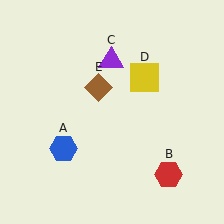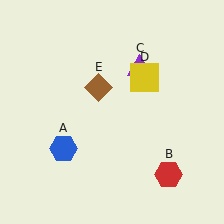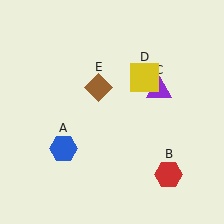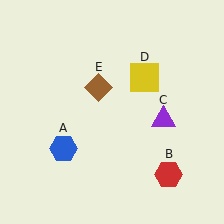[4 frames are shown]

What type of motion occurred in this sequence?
The purple triangle (object C) rotated clockwise around the center of the scene.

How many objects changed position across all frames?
1 object changed position: purple triangle (object C).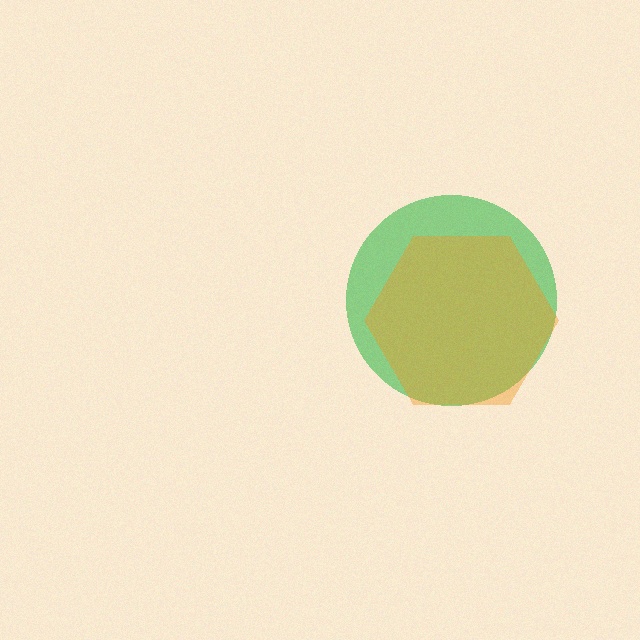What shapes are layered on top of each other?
The layered shapes are: a green circle, an orange hexagon.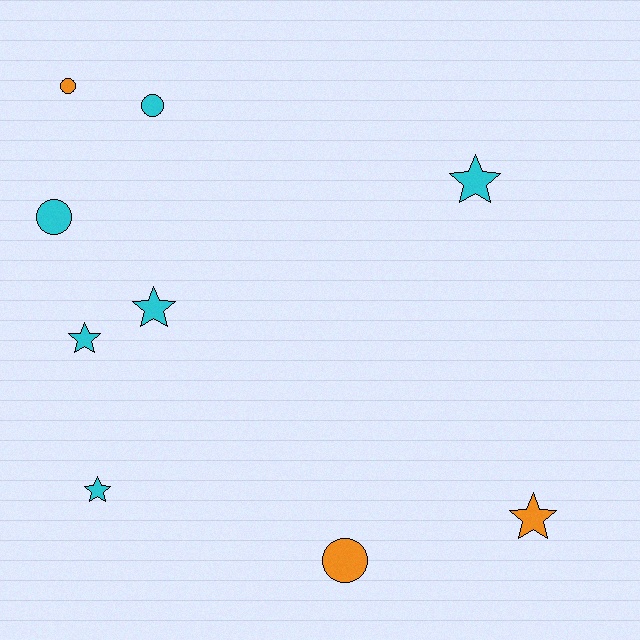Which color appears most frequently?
Cyan, with 6 objects.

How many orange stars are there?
There is 1 orange star.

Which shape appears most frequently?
Star, with 5 objects.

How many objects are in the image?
There are 9 objects.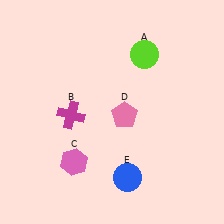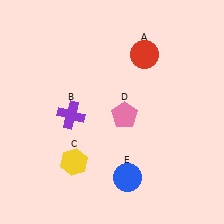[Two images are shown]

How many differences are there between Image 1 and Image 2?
There are 3 differences between the two images.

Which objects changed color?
A changed from lime to red. B changed from magenta to purple. C changed from pink to yellow.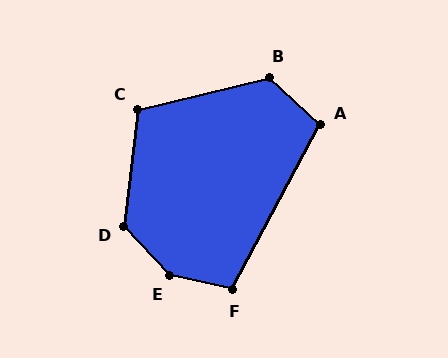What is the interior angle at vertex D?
Approximately 130 degrees (obtuse).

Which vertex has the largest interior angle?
E, at approximately 145 degrees.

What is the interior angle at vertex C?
Approximately 110 degrees (obtuse).